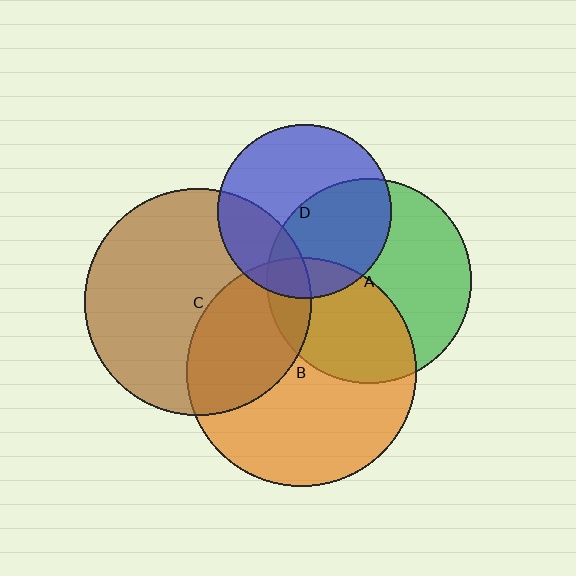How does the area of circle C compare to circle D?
Approximately 1.7 times.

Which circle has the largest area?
Circle B (orange).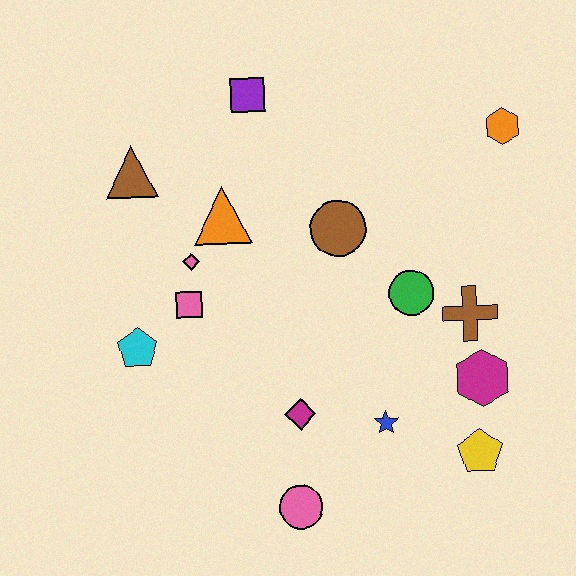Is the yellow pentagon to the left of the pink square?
No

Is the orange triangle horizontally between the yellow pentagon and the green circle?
No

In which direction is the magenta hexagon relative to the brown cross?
The magenta hexagon is below the brown cross.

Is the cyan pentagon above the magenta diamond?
Yes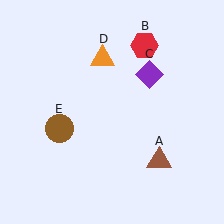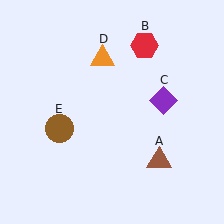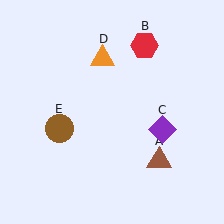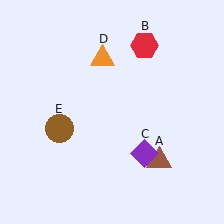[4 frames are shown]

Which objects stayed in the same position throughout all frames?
Brown triangle (object A) and red hexagon (object B) and orange triangle (object D) and brown circle (object E) remained stationary.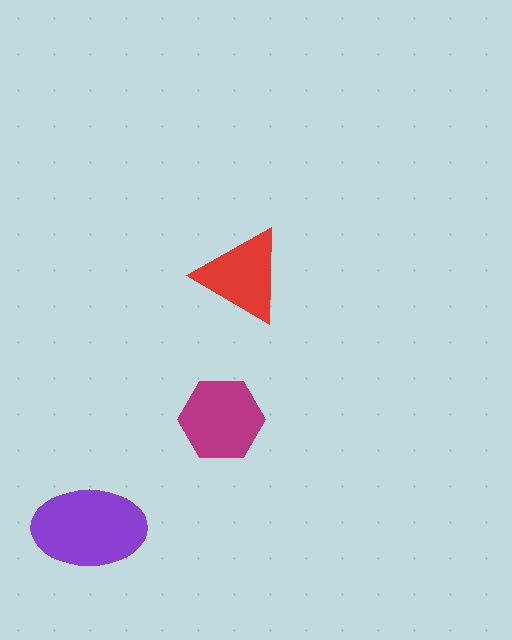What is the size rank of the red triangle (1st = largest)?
3rd.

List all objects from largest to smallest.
The purple ellipse, the magenta hexagon, the red triangle.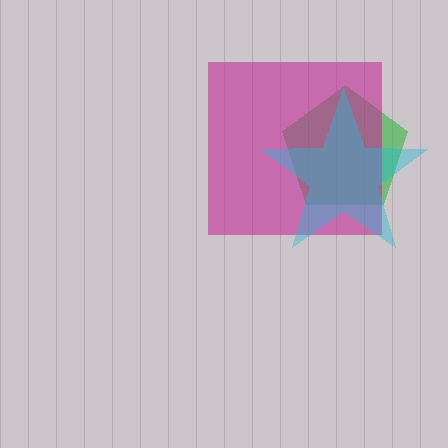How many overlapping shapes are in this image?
There are 3 overlapping shapes in the image.